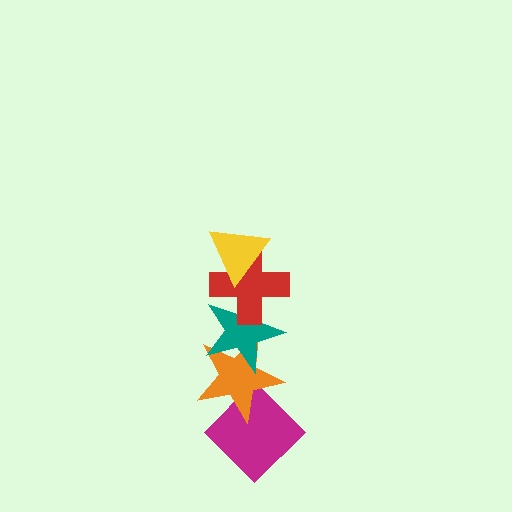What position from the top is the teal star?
The teal star is 3rd from the top.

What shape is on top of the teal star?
The red cross is on top of the teal star.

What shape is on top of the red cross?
The yellow triangle is on top of the red cross.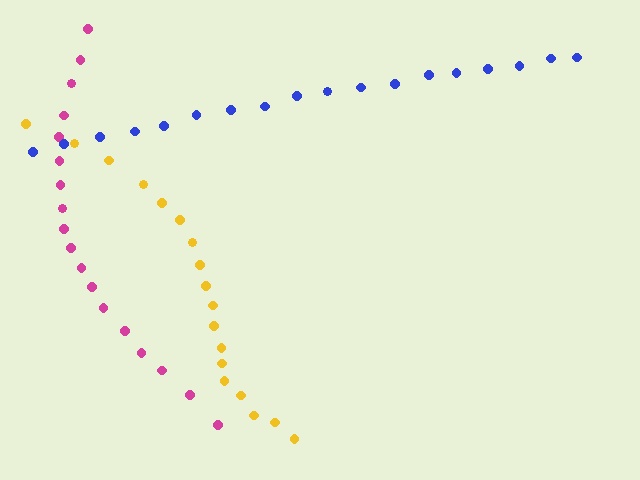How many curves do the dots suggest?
There are 3 distinct paths.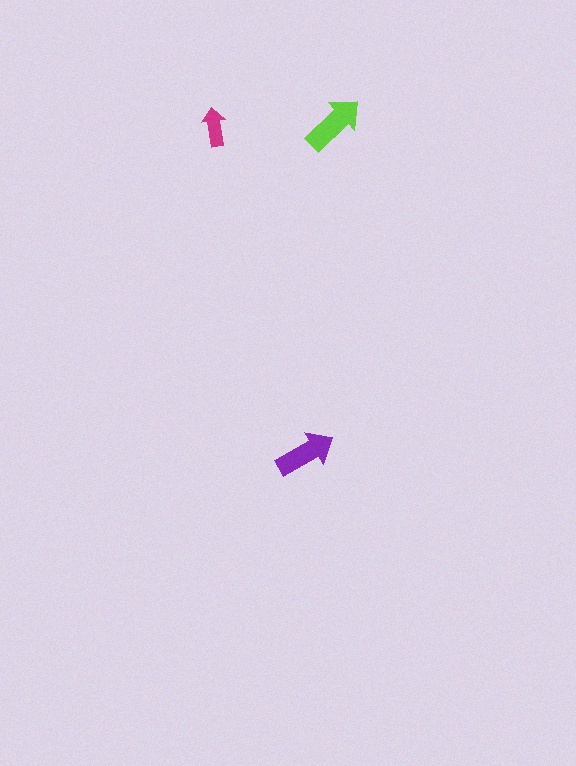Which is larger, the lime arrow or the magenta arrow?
The lime one.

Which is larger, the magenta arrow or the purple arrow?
The purple one.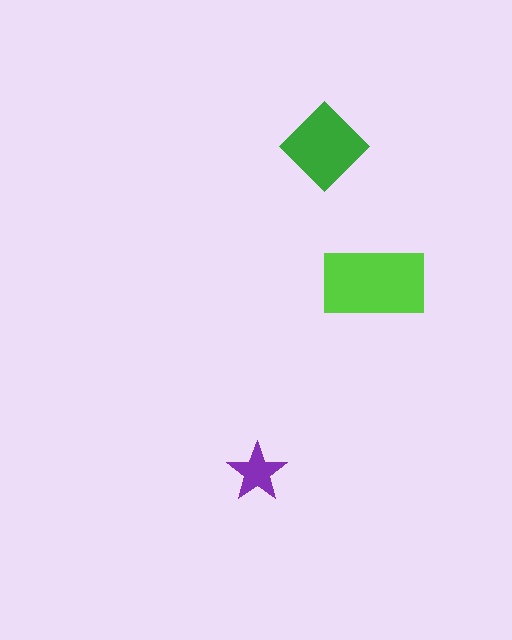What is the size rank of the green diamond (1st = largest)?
2nd.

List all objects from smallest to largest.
The purple star, the green diamond, the lime rectangle.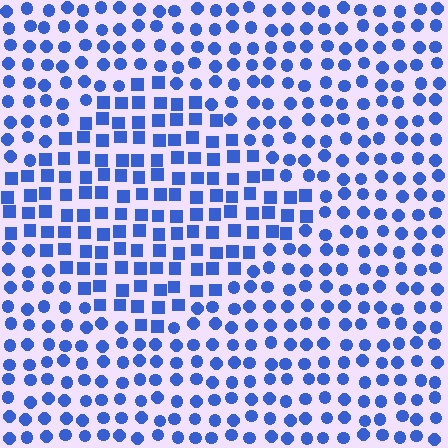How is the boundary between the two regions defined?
The boundary is defined by a change in element shape: squares inside vs. circles outside. All elements share the same color and spacing.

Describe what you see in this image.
The image is filled with small blue elements arranged in a uniform grid. A diamond-shaped region contains squares, while the surrounding area contains circles. The boundary is defined purely by the change in element shape.